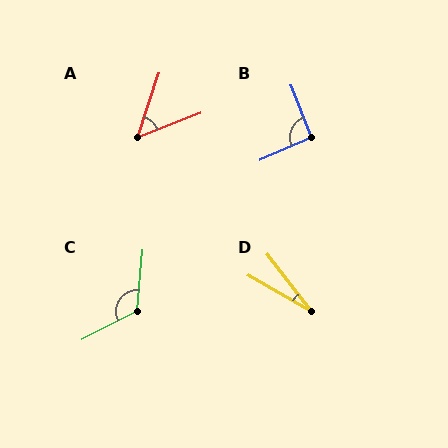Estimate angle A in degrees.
Approximately 50 degrees.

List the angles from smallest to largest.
D (22°), A (50°), B (93°), C (122°).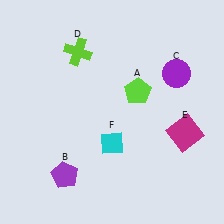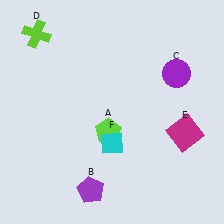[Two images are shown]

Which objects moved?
The objects that moved are: the lime pentagon (A), the purple pentagon (B), the lime cross (D).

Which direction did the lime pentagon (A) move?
The lime pentagon (A) moved down.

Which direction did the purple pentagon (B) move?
The purple pentagon (B) moved right.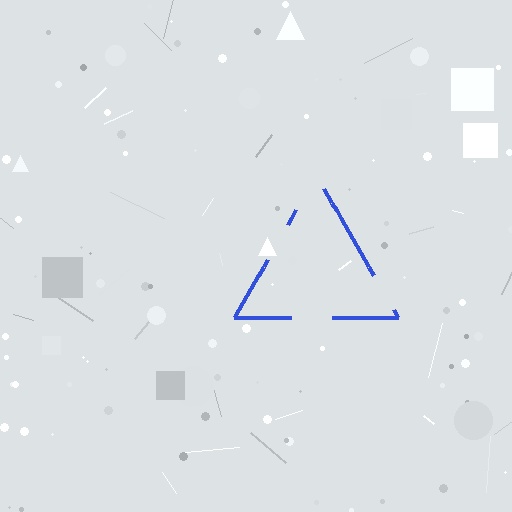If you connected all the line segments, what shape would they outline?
They would outline a triangle.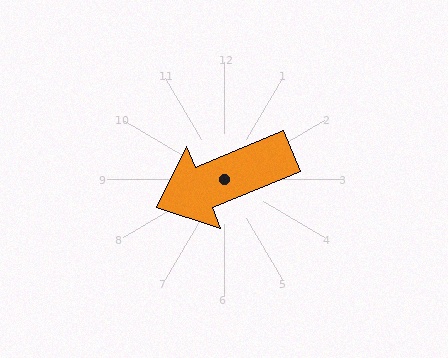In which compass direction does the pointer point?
Southwest.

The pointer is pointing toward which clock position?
Roughly 8 o'clock.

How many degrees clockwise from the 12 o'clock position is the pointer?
Approximately 247 degrees.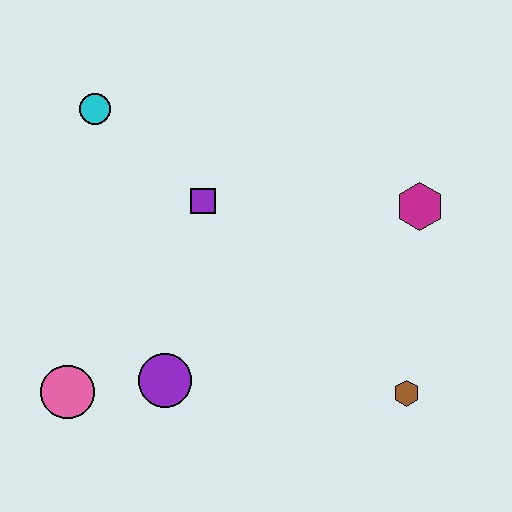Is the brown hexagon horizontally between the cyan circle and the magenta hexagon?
Yes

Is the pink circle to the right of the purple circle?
No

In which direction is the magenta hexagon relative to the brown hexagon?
The magenta hexagon is above the brown hexagon.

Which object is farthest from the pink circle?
The magenta hexagon is farthest from the pink circle.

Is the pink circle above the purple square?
No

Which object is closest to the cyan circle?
The purple square is closest to the cyan circle.